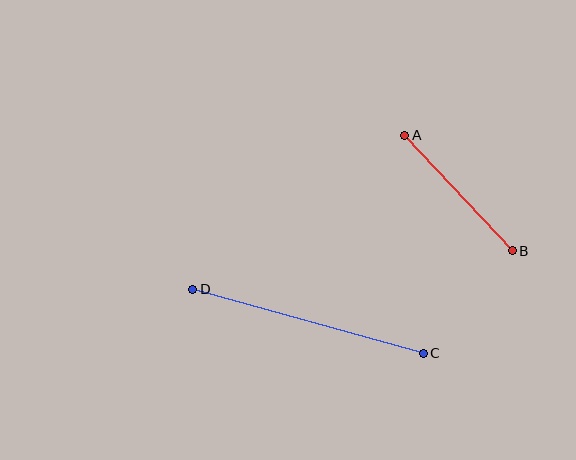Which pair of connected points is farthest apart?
Points C and D are farthest apart.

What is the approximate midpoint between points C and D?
The midpoint is at approximately (308, 321) pixels.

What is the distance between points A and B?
The distance is approximately 158 pixels.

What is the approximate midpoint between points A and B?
The midpoint is at approximately (459, 193) pixels.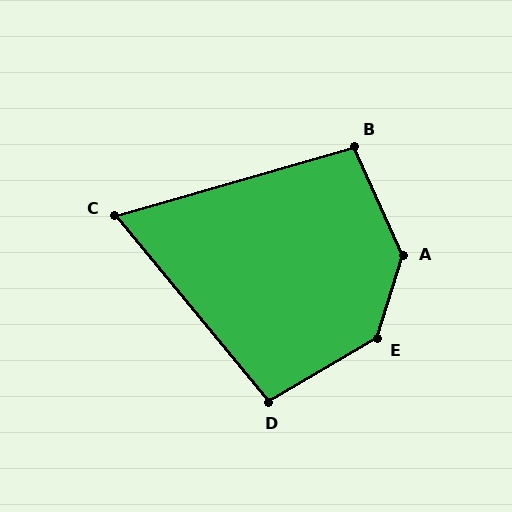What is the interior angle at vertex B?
Approximately 98 degrees (obtuse).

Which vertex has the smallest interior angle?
C, at approximately 66 degrees.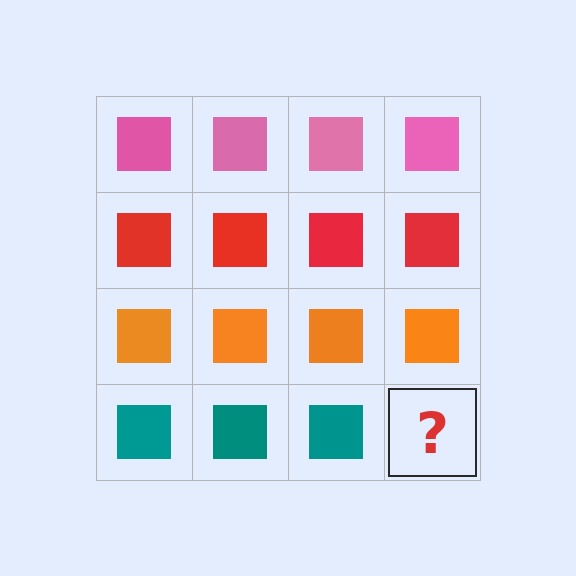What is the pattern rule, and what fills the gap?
The rule is that each row has a consistent color. The gap should be filled with a teal square.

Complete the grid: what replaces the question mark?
The question mark should be replaced with a teal square.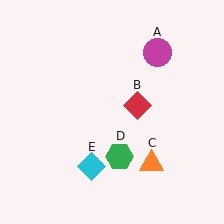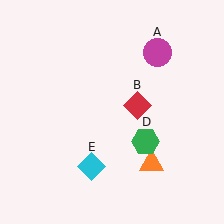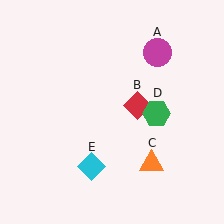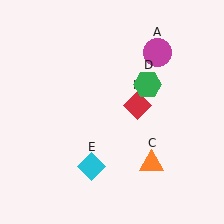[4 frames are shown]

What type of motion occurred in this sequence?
The green hexagon (object D) rotated counterclockwise around the center of the scene.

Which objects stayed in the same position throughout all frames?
Magenta circle (object A) and red diamond (object B) and orange triangle (object C) and cyan diamond (object E) remained stationary.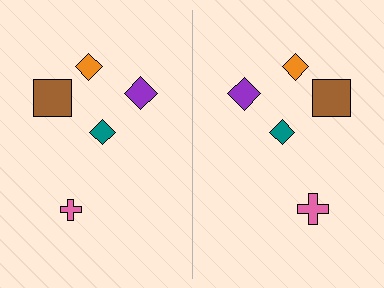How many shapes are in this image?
There are 10 shapes in this image.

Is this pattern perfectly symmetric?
No, the pattern is not perfectly symmetric. The pink cross on the right side has a different size than its mirror counterpart.